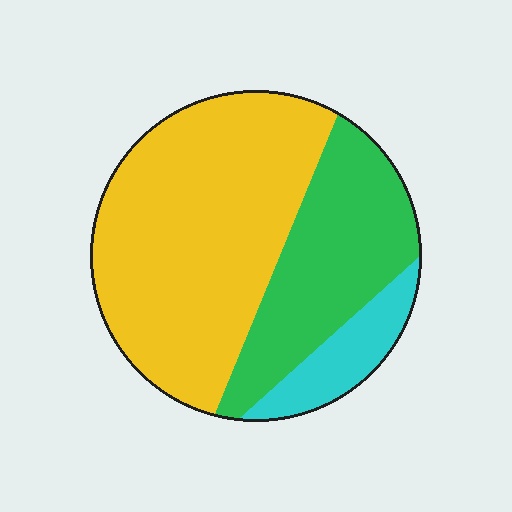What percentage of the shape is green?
Green takes up about one third (1/3) of the shape.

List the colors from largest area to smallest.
From largest to smallest: yellow, green, cyan.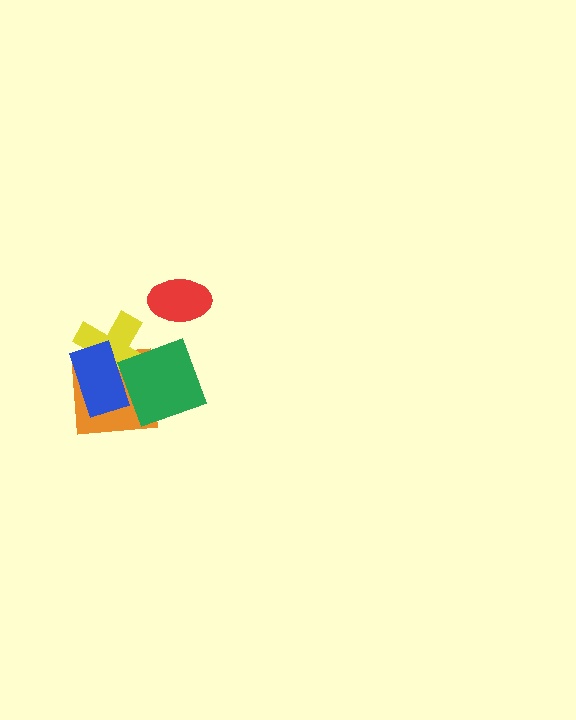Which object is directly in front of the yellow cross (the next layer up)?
The green diamond is directly in front of the yellow cross.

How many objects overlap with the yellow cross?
3 objects overlap with the yellow cross.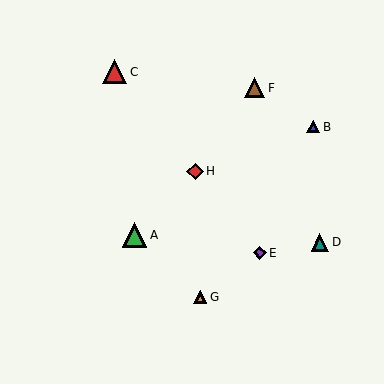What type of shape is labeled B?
Shape B is a blue triangle.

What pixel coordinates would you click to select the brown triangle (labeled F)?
Click at (255, 88) to select the brown triangle F.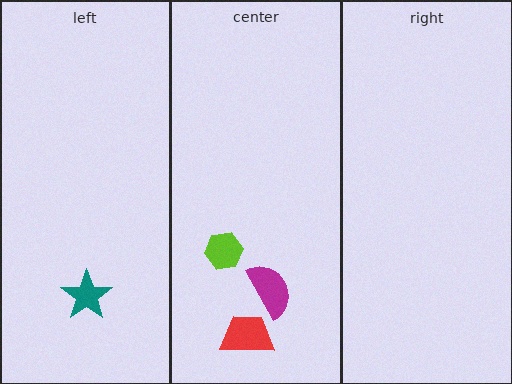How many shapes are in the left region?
1.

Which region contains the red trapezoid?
The center region.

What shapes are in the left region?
The teal star.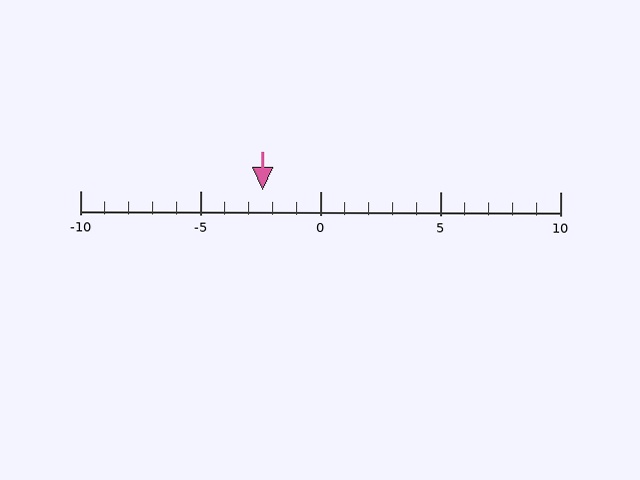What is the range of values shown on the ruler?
The ruler shows values from -10 to 10.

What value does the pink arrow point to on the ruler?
The pink arrow points to approximately -2.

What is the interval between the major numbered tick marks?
The major tick marks are spaced 5 units apart.